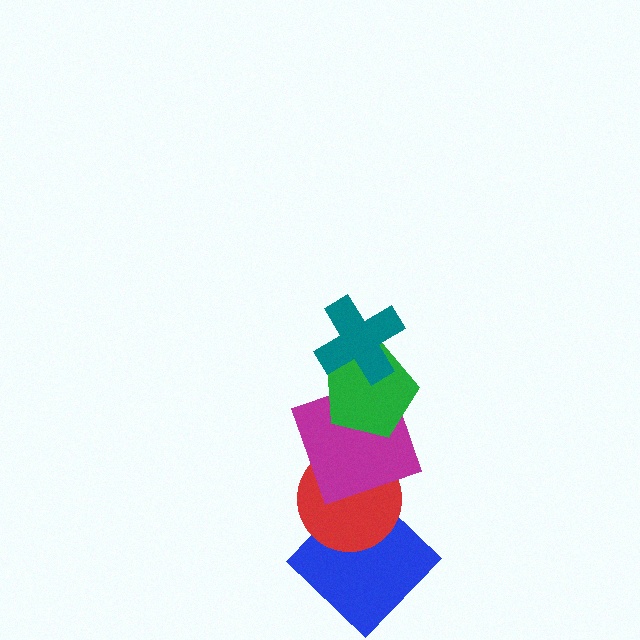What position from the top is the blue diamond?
The blue diamond is 5th from the top.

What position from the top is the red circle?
The red circle is 4th from the top.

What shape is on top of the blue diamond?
The red circle is on top of the blue diamond.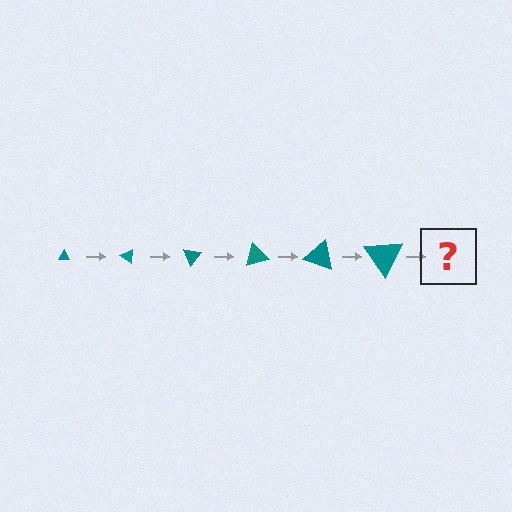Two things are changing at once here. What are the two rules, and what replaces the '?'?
The two rules are that the triangle grows larger each step and it rotates 35 degrees each step. The '?' should be a triangle, larger than the previous one and rotated 210 degrees from the start.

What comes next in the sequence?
The next element should be a triangle, larger than the previous one and rotated 210 degrees from the start.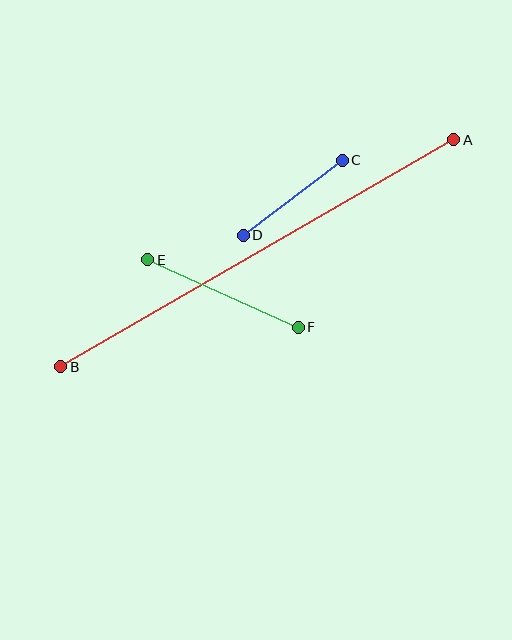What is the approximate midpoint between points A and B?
The midpoint is at approximately (257, 253) pixels.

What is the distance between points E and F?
The distance is approximately 165 pixels.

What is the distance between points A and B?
The distance is approximately 454 pixels.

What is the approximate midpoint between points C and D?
The midpoint is at approximately (293, 198) pixels.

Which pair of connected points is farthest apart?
Points A and B are farthest apart.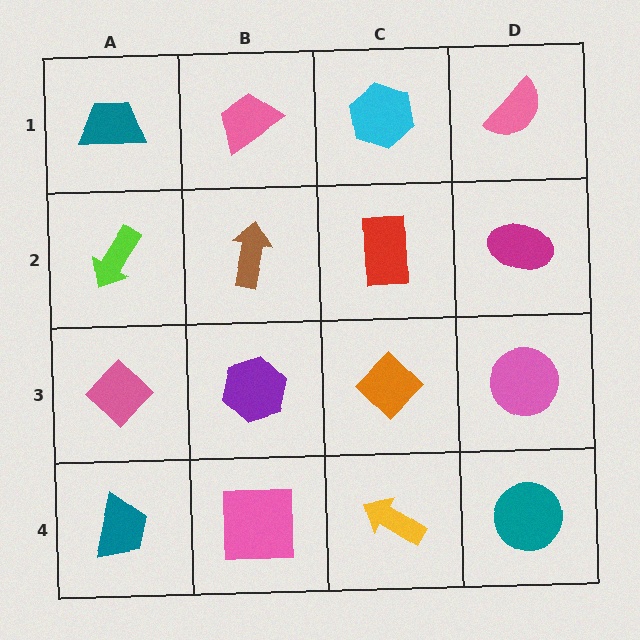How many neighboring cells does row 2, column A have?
3.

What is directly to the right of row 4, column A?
A pink square.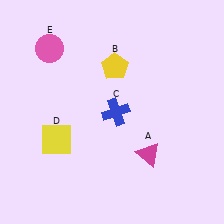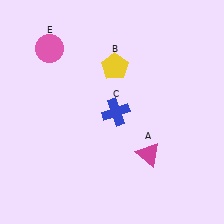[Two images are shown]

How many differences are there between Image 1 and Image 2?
There is 1 difference between the two images.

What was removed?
The yellow square (D) was removed in Image 2.